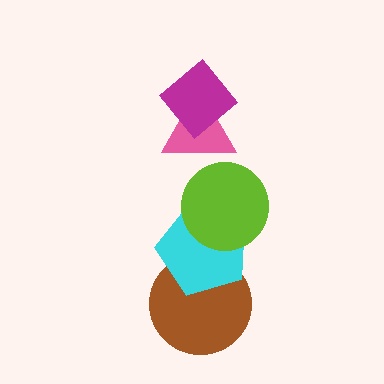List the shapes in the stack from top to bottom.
From top to bottom: the magenta diamond, the pink triangle, the lime circle, the cyan pentagon, the brown circle.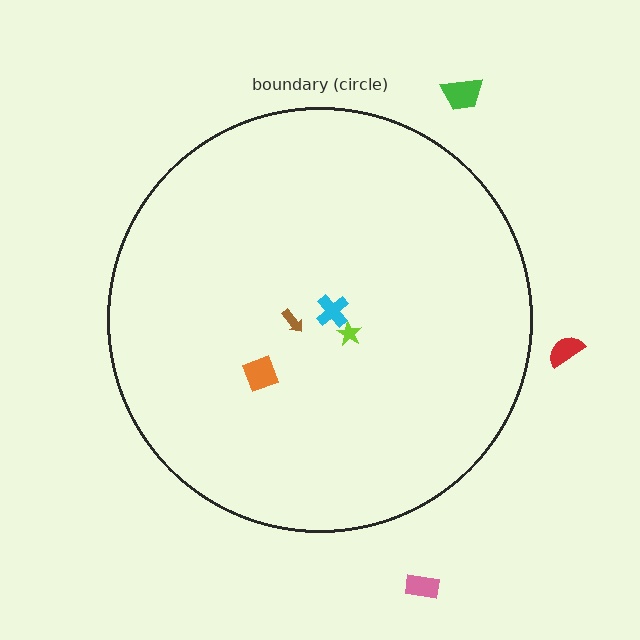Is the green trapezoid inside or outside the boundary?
Outside.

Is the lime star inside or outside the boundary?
Inside.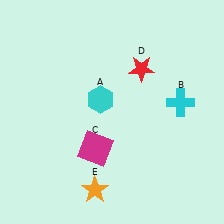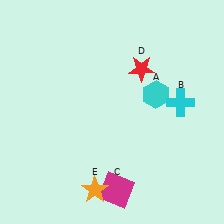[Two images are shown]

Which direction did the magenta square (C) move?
The magenta square (C) moved down.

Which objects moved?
The objects that moved are: the cyan hexagon (A), the magenta square (C).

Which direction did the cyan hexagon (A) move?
The cyan hexagon (A) moved right.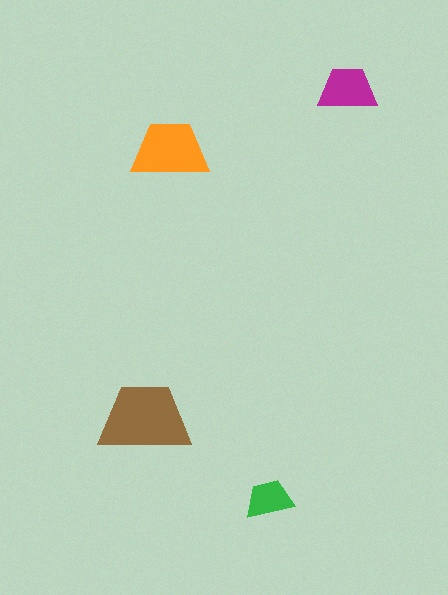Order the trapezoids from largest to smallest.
the brown one, the orange one, the magenta one, the green one.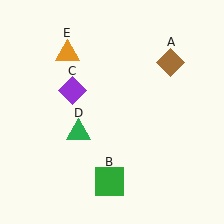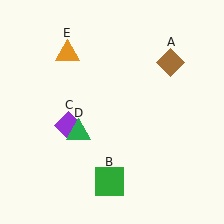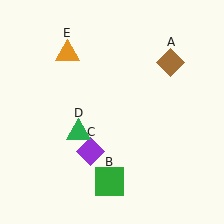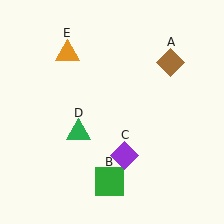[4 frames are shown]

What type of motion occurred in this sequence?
The purple diamond (object C) rotated counterclockwise around the center of the scene.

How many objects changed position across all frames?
1 object changed position: purple diamond (object C).